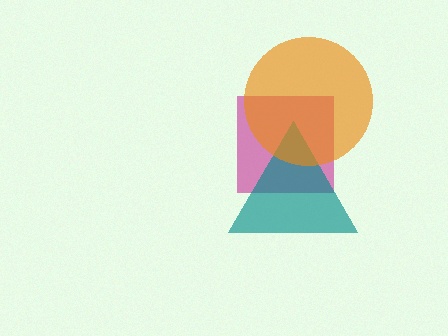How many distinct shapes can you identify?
There are 3 distinct shapes: a magenta square, a teal triangle, an orange circle.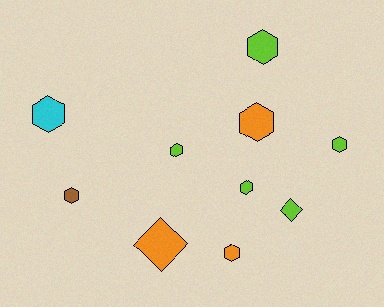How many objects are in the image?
There are 10 objects.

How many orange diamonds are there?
There is 1 orange diamond.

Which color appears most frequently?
Lime, with 5 objects.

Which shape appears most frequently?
Hexagon, with 8 objects.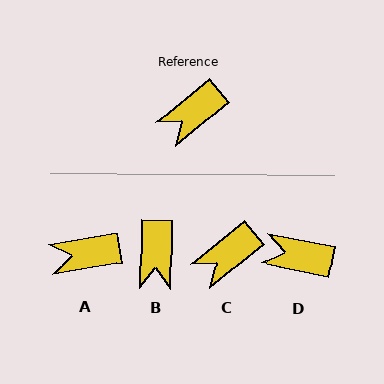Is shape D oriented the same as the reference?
No, it is off by about 51 degrees.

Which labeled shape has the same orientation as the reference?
C.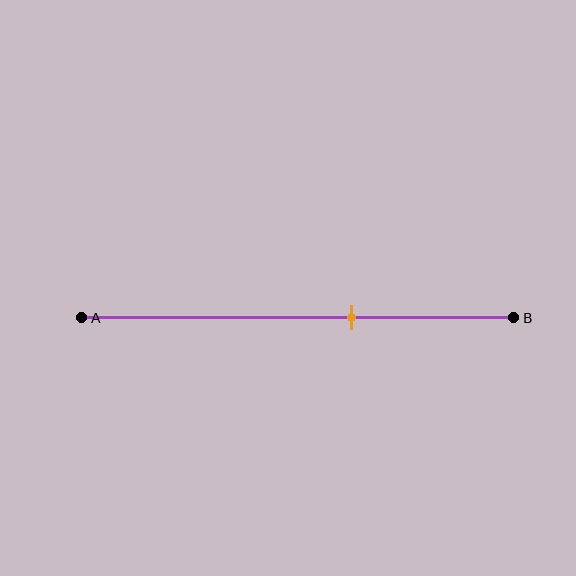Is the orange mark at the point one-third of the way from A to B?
No, the mark is at about 60% from A, not at the 33% one-third point.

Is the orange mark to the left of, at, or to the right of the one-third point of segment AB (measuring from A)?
The orange mark is to the right of the one-third point of segment AB.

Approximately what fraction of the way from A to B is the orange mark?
The orange mark is approximately 60% of the way from A to B.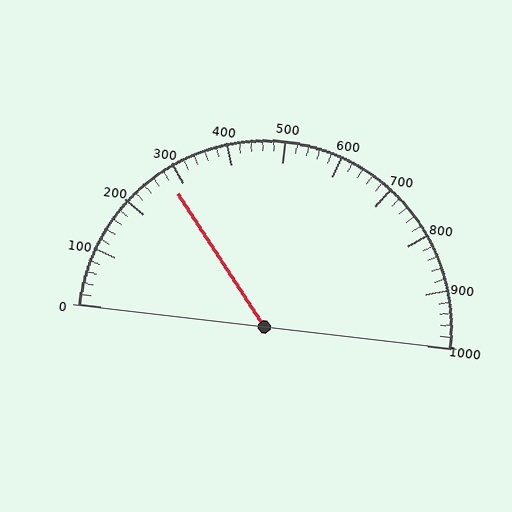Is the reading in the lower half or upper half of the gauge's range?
The reading is in the lower half of the range (0 to 1000).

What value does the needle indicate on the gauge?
The needle indicates approximately 280.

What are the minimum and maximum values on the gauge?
The gauge ranges from 0 to 1000.